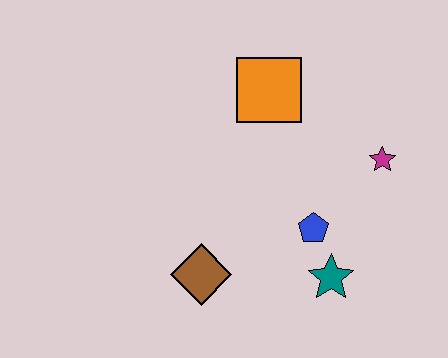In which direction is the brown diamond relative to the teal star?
The brown diamond is to the left of the teal star.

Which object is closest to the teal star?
The blue pentagon is closest to the teal star.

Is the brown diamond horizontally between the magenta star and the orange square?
No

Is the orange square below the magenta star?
No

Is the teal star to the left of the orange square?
No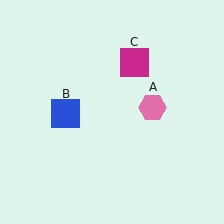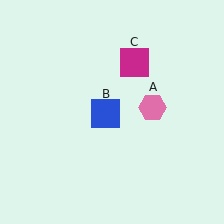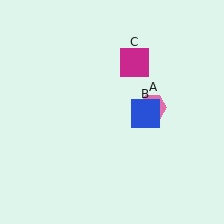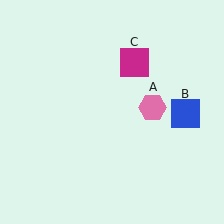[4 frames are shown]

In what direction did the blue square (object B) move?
The blue square (object B) moved right.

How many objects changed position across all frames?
1 object changed position: blue square (object B).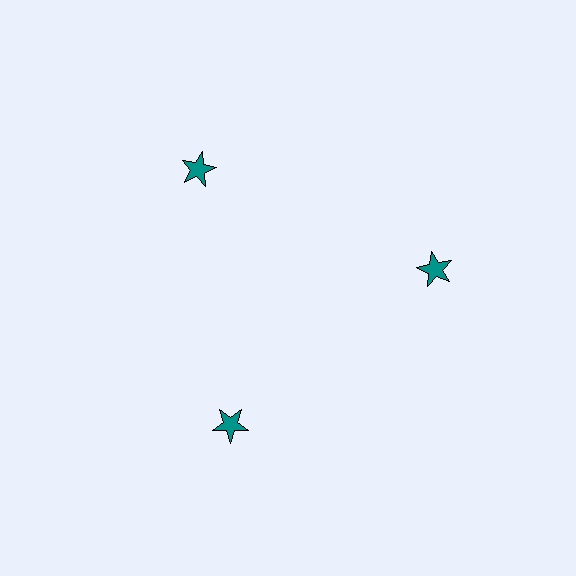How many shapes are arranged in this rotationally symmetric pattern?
There are 3 shapes, arranged in 3 groups of 1.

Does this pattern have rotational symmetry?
Yes, this pattern has 3-fold rotational symmetry. It looks the same after rotating 120 degrees around the center.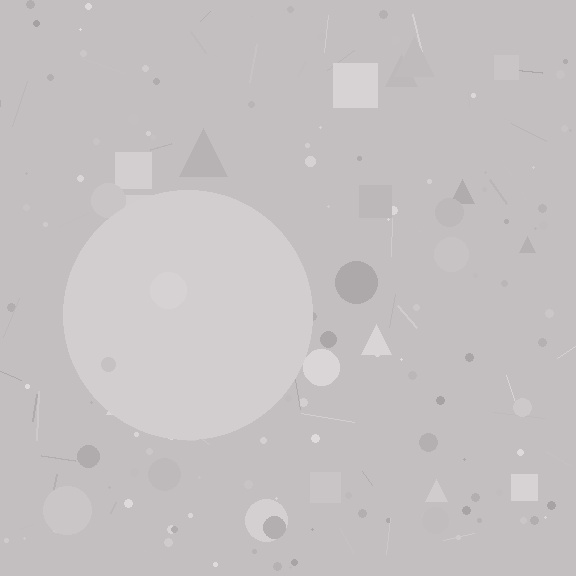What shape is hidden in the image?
A circle is hidden in the image.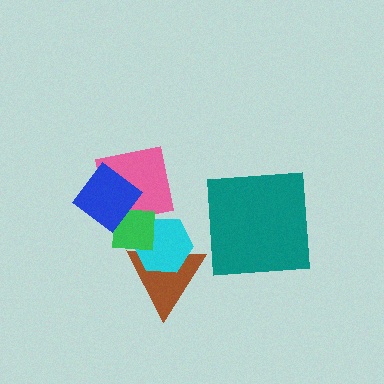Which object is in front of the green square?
The blue diamond is in front of the green square.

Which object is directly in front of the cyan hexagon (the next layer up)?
The pink square is directly in front of the cyan hexagon.